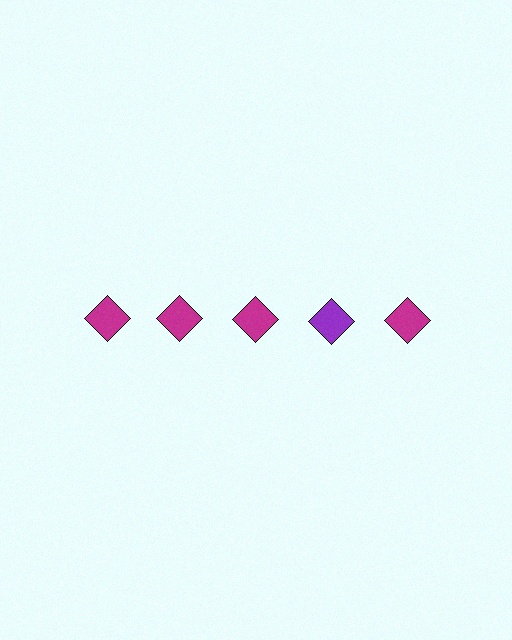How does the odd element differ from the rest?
It has a different color: purple instead of magenta.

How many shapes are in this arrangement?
There are 5 shapes arranged in a grid pattern.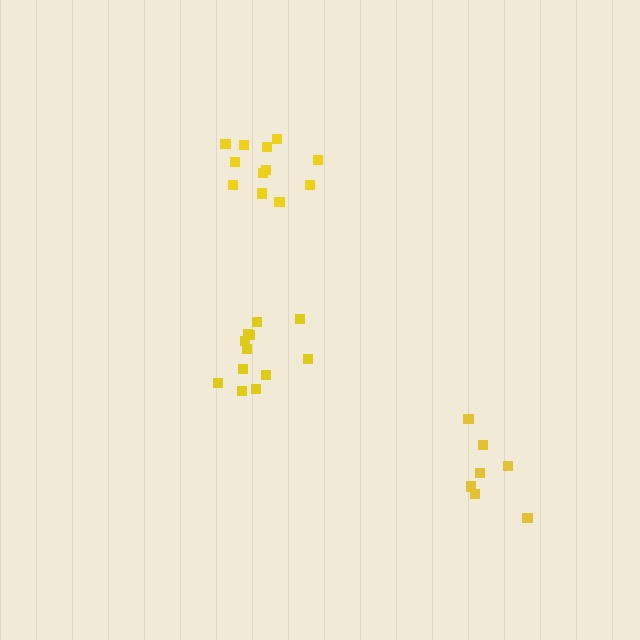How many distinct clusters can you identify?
There are 3 distinct clusters.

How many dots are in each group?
Group 1: 12 dots, Group 2: 12 dots, Group 3: 7 dots (31 total).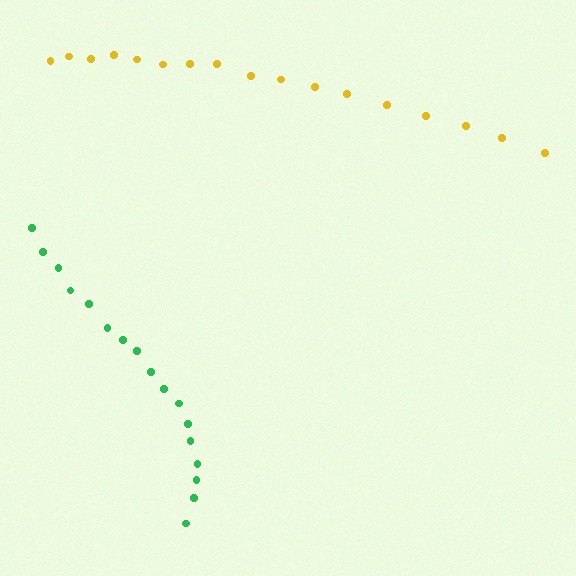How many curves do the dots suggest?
There are 2 distinct paths.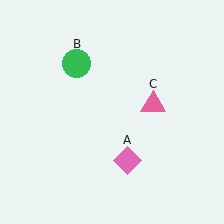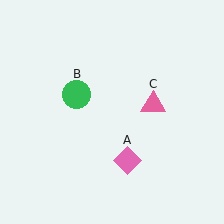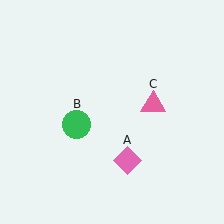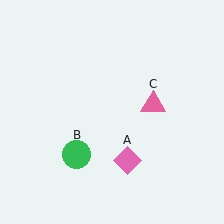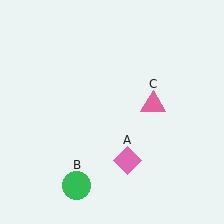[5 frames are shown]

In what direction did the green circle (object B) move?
The green circle (object B) moved down.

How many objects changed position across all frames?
1 object changed position: green circle (object B).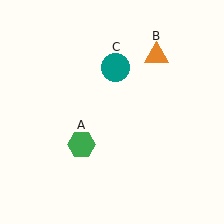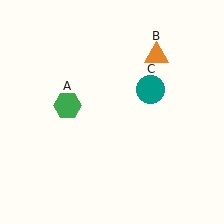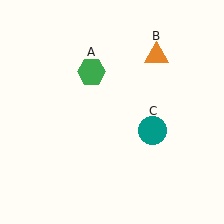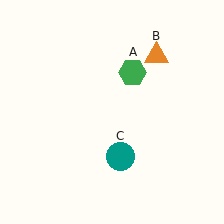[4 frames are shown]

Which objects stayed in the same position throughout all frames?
Orange triangle (object B) remained stationary.